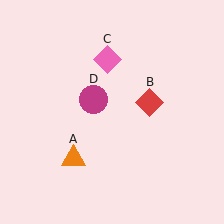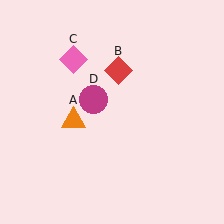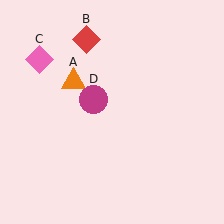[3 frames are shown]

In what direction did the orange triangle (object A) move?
The orange triangle (object A) moved up.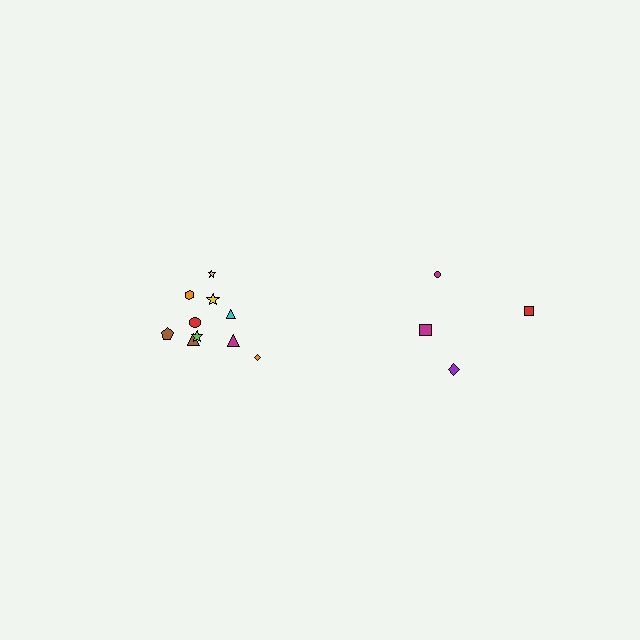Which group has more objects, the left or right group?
The left group.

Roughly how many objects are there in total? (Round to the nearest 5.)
Roughly 15 objects in total.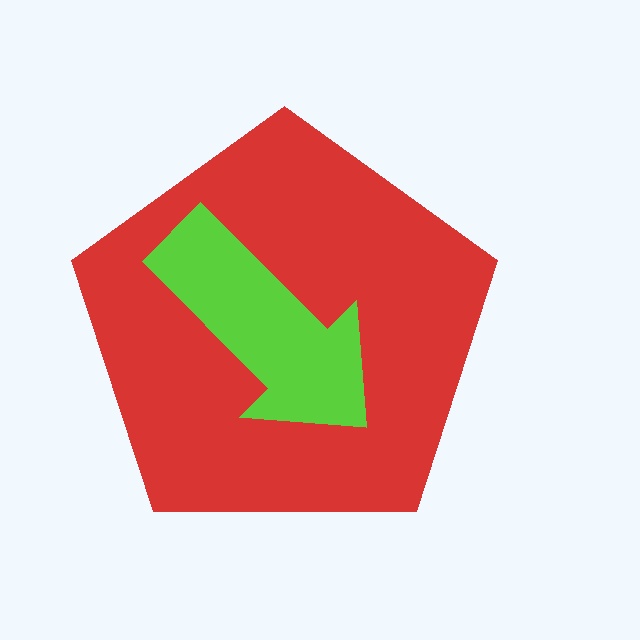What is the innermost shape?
The lime arrow.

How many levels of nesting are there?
2.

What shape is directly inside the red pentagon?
The lime arrow.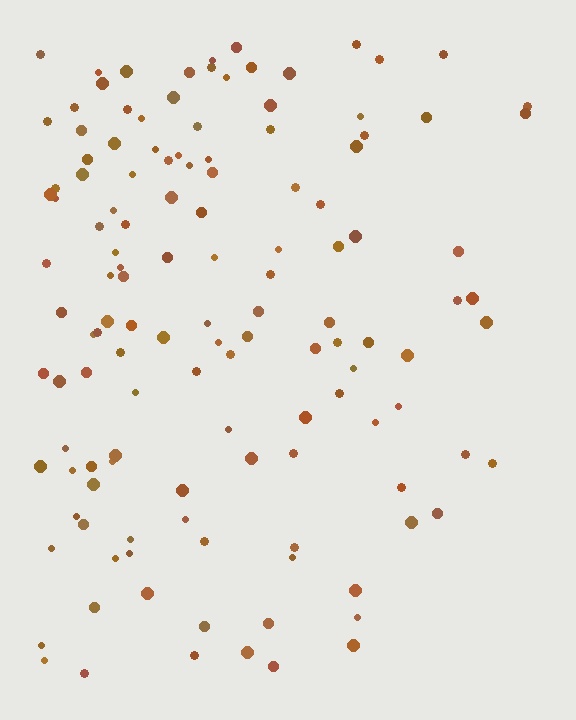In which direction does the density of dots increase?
From right to left, with the left side densest.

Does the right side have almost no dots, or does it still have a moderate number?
Still a moderate number, just noticeably fewer than the left.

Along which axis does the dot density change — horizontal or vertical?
Horizontal.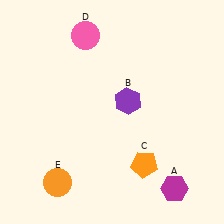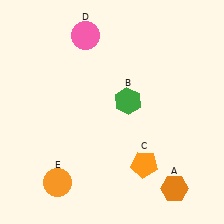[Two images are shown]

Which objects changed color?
A changed from magenta to orange. B changed from purple to green.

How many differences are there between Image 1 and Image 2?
There are 2 differences between the two images.